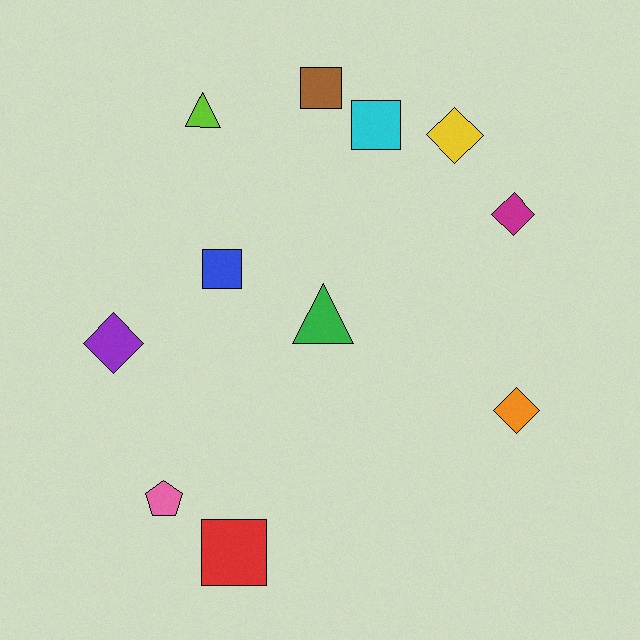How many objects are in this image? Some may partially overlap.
There are 11 objects.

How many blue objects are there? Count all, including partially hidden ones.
There is 1 blue object.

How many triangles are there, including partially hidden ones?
There are 2 triangles.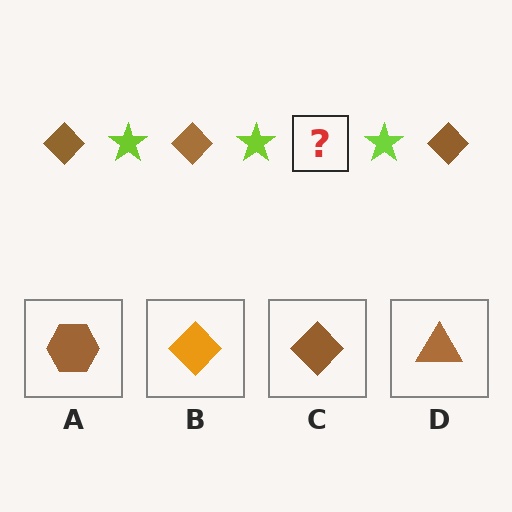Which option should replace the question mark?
Option C.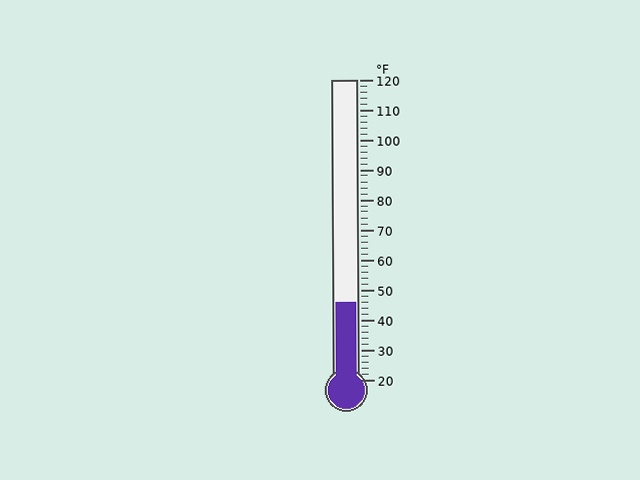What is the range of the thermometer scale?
The thermometer scale ranges from 20°F to 120°F.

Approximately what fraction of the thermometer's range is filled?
The thermometer is filled to approximately 25% of its range.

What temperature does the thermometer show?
The thermometer shows approximately 46°F.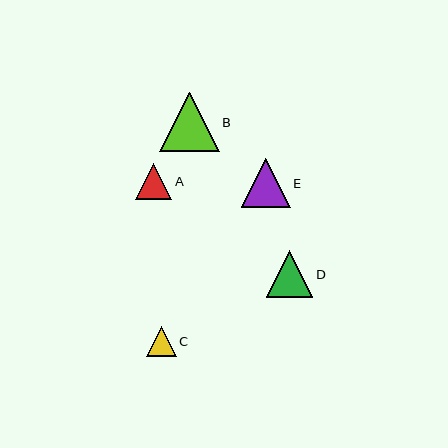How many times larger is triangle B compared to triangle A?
Triangle B is approximately 1.7 times the size of triangle A.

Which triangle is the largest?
Triangle B is the largest with a size of approximately 59 pixels.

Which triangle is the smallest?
Triangle C is the smallest with a size of approximately 30 pixels.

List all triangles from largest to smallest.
From largest to smallest: B, E, D, A, C.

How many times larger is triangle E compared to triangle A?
Triangle E is approximately 1.4 times the size of triangle A.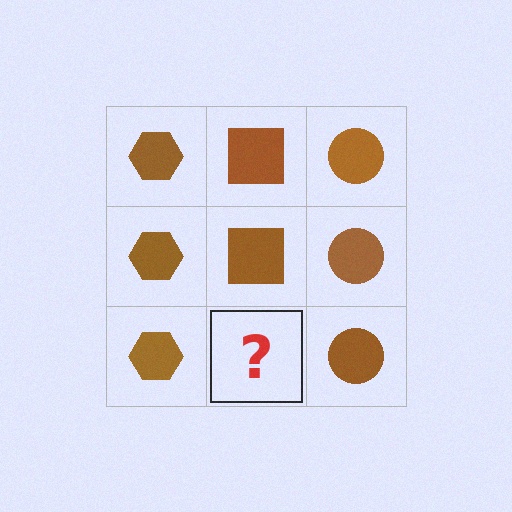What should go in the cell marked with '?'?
The missing cell should contain a brown square.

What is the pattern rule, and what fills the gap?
The rule is that each column has a consistent shape. The gap should be filled with a brown square.